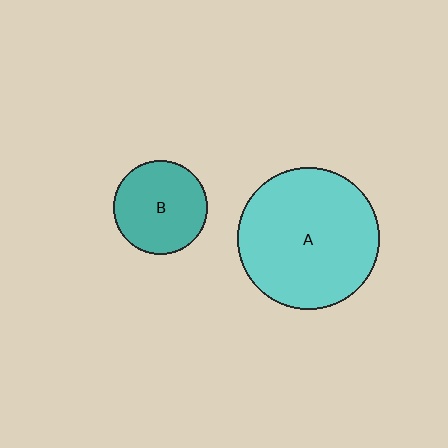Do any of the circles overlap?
No, none of the circles overlap.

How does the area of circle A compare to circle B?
Approximately 2.3 times.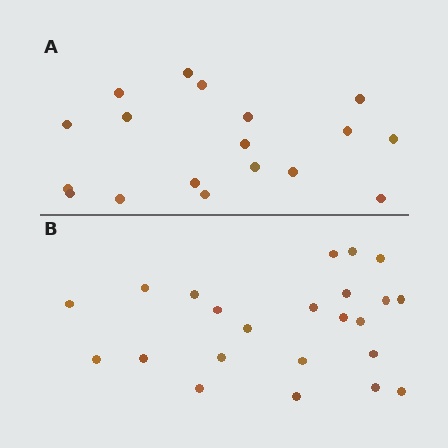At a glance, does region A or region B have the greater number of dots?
Region B (the bottom region) has more dots.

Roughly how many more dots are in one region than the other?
Region B has about 5 more dots than region A.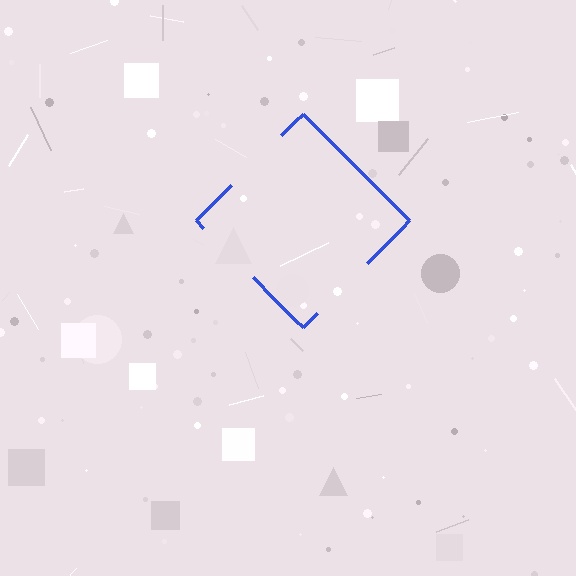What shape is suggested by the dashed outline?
The dashed outline suggests a diamond.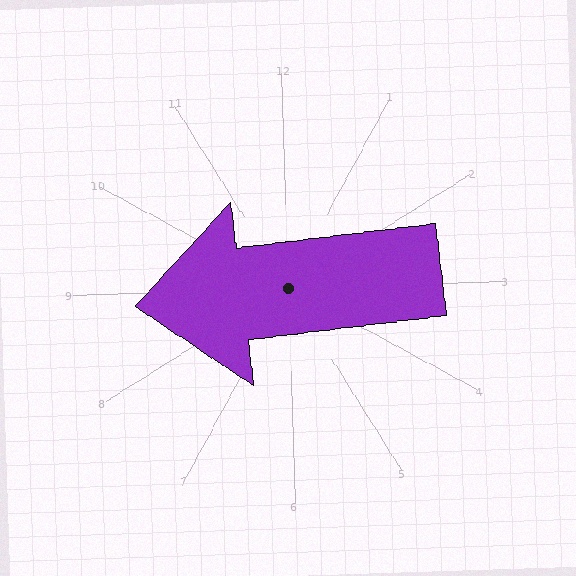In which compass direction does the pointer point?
West.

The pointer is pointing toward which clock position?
Roughly 9 o'clock.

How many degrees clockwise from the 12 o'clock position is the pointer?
Approximately 265 degrees.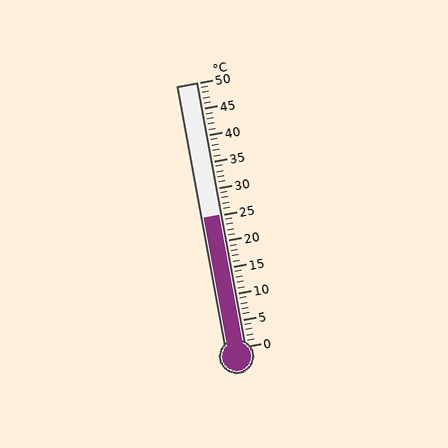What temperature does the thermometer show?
The thermometer shows approximately 25°C.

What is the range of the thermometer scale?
The thermometer scale ranges from 0°C to 50°C.